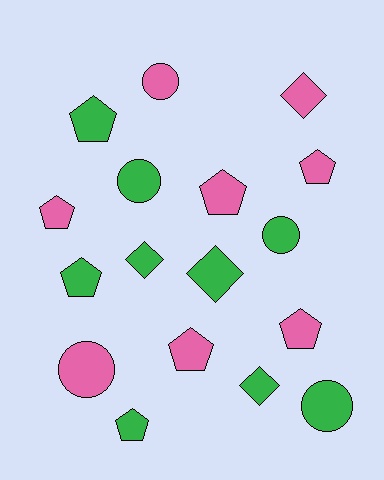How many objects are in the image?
There are 17 objects.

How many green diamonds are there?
There are 3 green diamonds.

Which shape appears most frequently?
Pentagon, with 8 objects.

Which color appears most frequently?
Green, with 9 objects.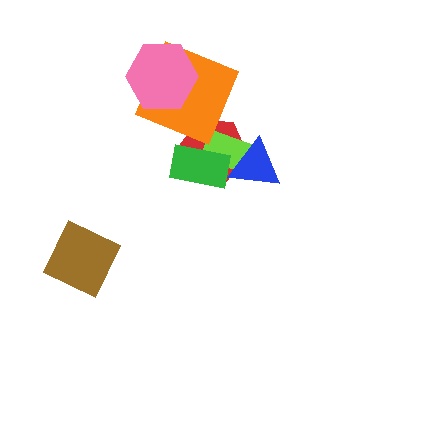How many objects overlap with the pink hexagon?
1 object overlaps with the pink hexagon.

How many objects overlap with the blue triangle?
2 objects overlap with the blue triangle.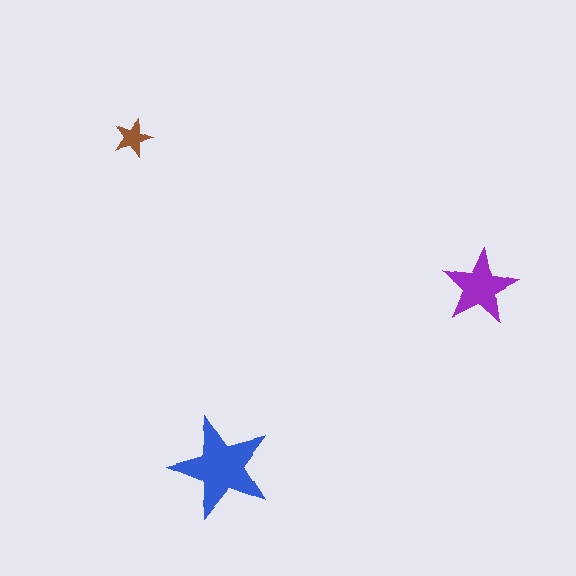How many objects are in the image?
There are 3 objects in the image.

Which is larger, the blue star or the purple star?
The blue one.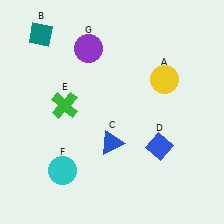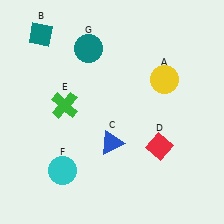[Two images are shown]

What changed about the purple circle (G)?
In Image 1, G is purple. In Image 2, it changed to teal.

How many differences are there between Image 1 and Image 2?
There are 2 differences between the two images.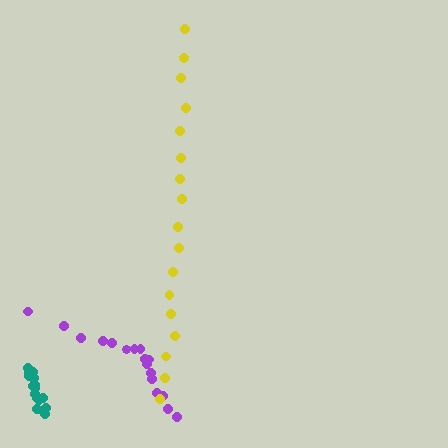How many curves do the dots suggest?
There are 3 distinct paths.